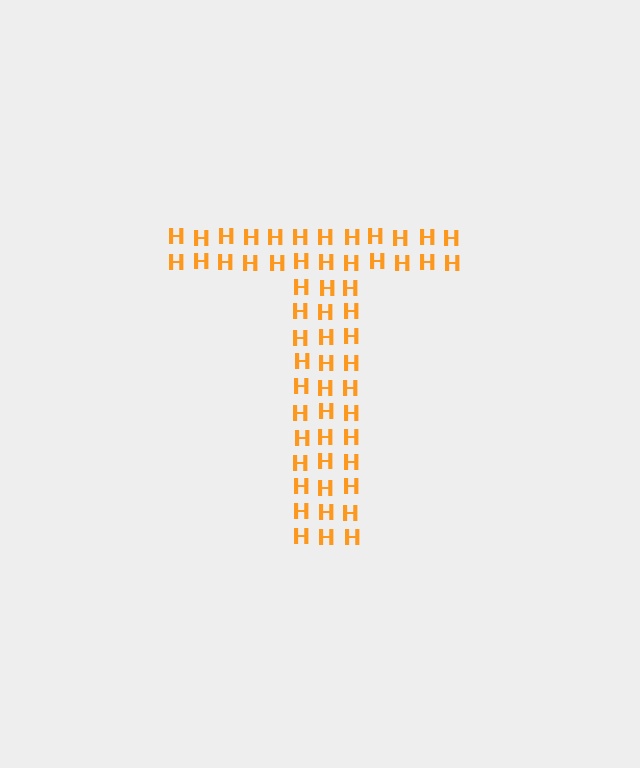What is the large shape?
The large shape is the letter T.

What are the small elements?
The small elements are letter H's.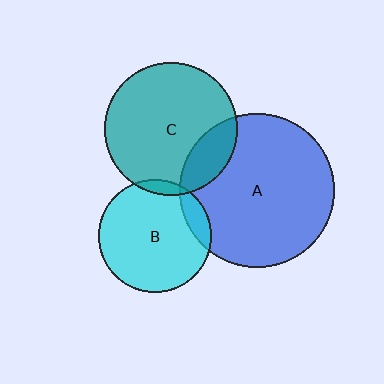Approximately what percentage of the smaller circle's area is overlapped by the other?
Approximately 20%.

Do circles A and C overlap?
Yes.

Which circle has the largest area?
Circle A (blue).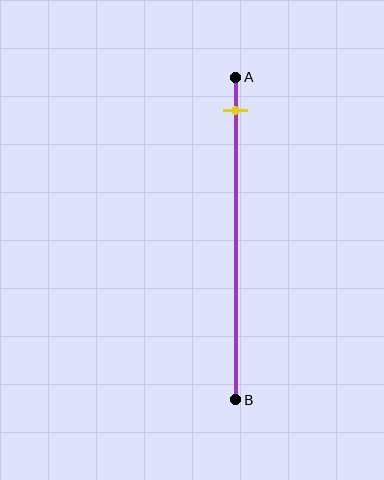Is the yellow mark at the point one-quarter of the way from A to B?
No, the mark is at about 10% from A, not at the 25% one-quarter point.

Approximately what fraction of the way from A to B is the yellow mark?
The yellow mark is approximately 10% of the way from A to B.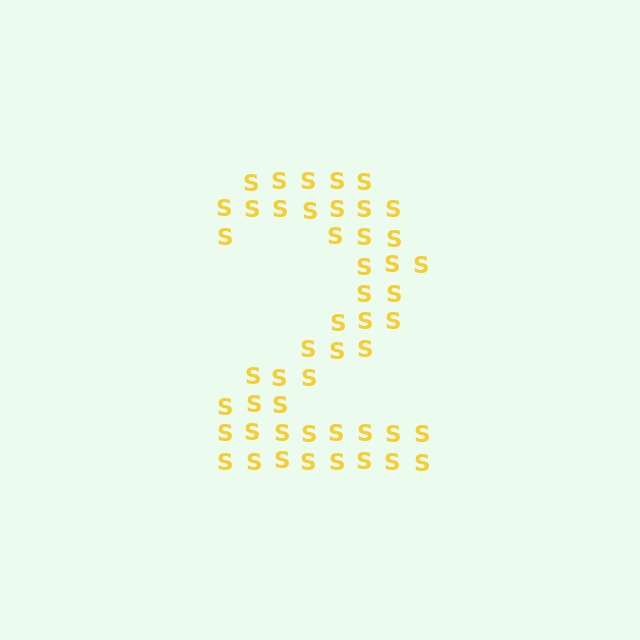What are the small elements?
The small elements are letter S's.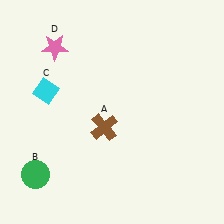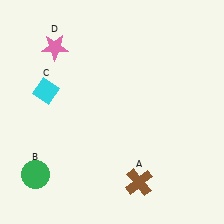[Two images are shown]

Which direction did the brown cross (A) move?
The brown cross (A) moved down.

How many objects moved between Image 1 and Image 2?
1 object moved between the two images.